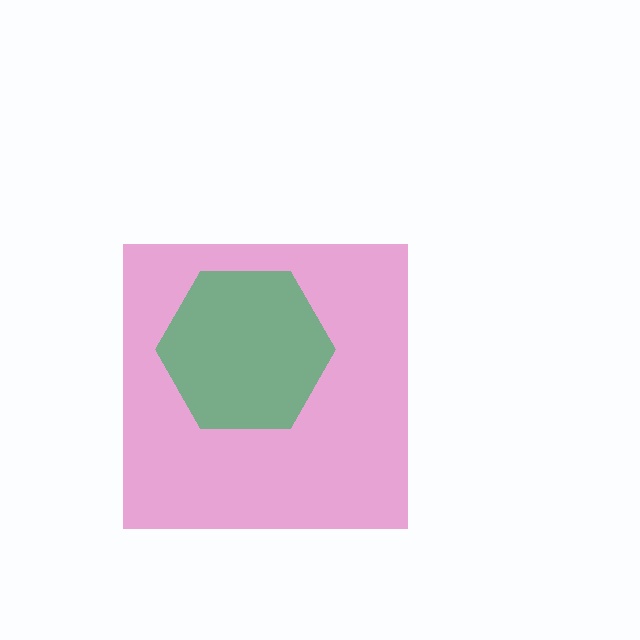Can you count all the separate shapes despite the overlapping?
Yes, there are 2 separate shapes.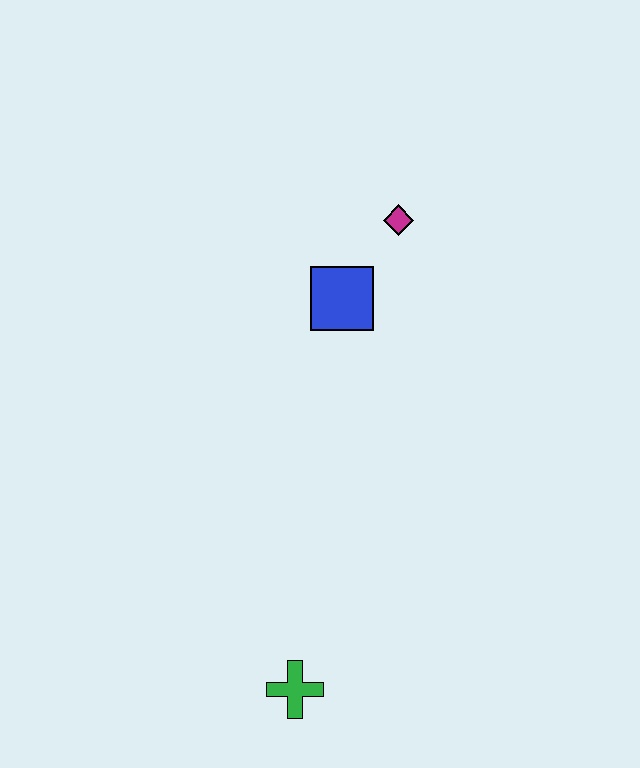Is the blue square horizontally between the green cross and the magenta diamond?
Yes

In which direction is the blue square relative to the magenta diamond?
The blue square is below the magenta diamond.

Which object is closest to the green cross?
The blue square is closest to the green cross.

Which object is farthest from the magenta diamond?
The green cross is farthest from the magenta diamond.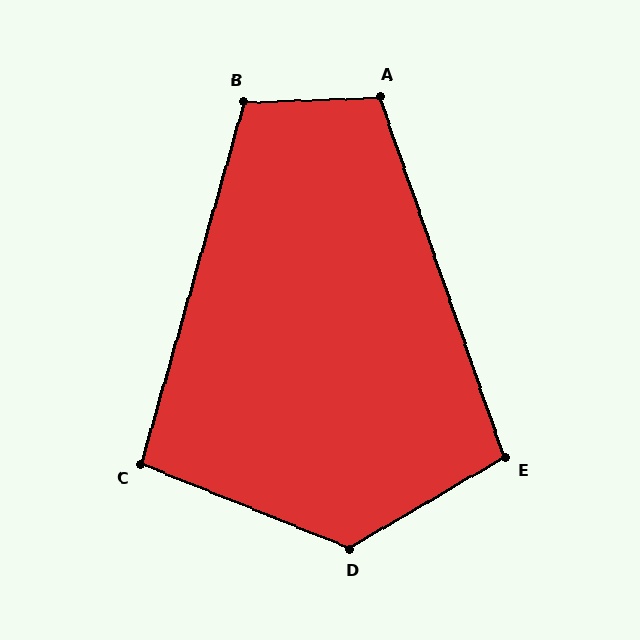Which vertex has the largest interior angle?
D, at approximately 128 degrees.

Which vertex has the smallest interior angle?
C, at approximately 96 degrees.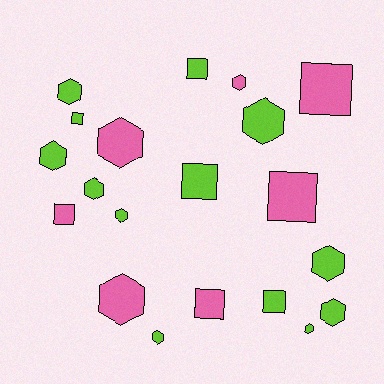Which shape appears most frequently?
Hexagon, with 12 objects.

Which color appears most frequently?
Lime, with 13 objects.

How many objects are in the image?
There are 20 objects.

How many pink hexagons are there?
There are 3 pink hexagons.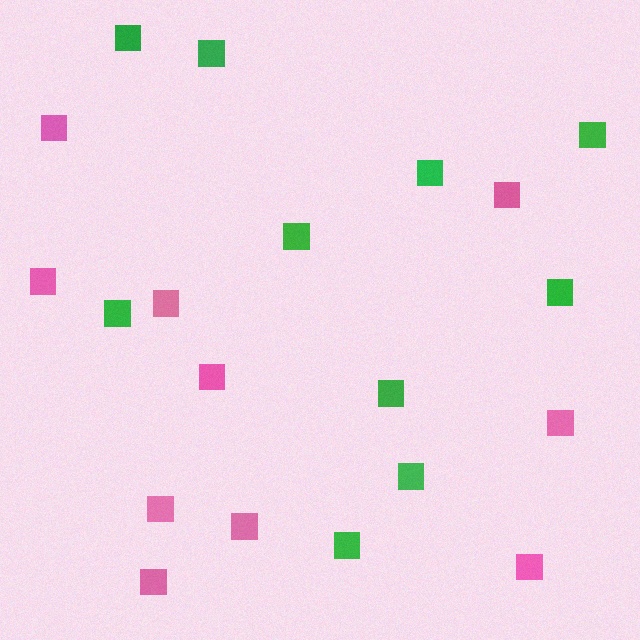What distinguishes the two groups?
There are 2 groups: one group of green squares (10) and one group of pink squares (10).